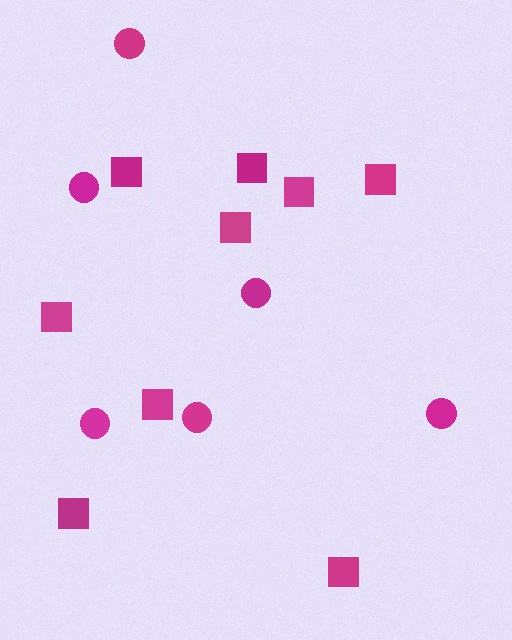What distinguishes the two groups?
There are 2 groups: one group of circles (6) and one group of squares (9).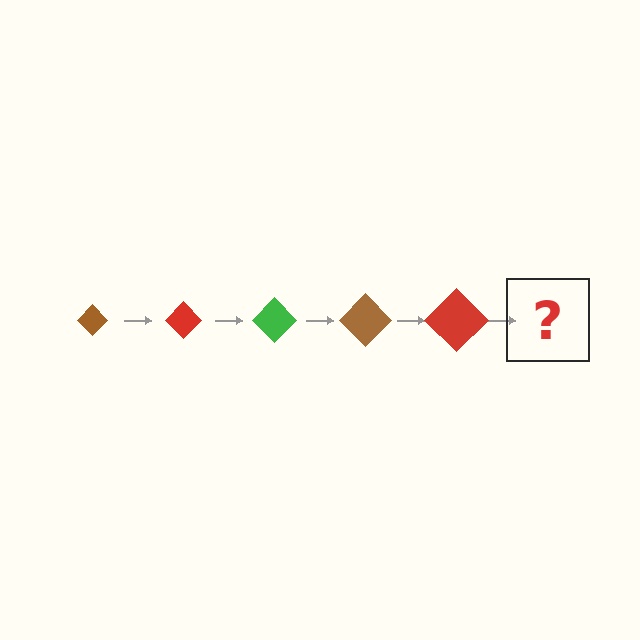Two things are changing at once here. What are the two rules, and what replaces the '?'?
The two rules are that the diamond grows larger each step and the color cycles through brown, red, and green. The '?' should be a green diamond, larger than the previous one.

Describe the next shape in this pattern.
It should be a green diamond, larger than the previous one.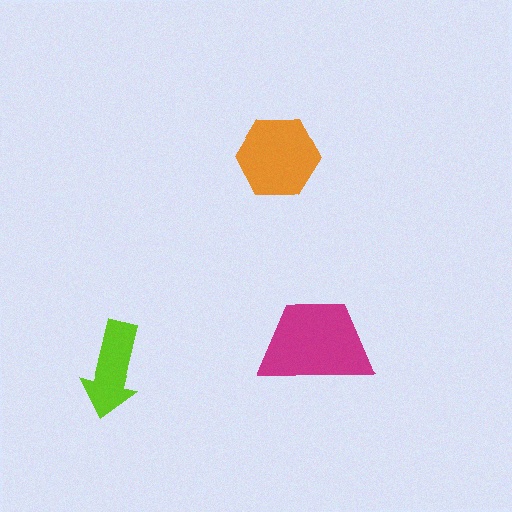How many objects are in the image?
There are 3 objects in the image.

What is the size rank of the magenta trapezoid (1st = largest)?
1st.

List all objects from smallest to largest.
The lime arrow, the orange hexagon, the magenta trapezoid.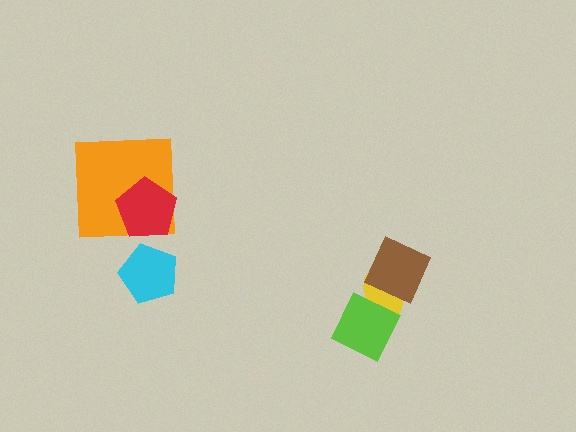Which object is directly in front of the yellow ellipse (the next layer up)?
The brown square is directly in front of the yellow ellipse.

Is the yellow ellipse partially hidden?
Yes, it is partially covered by another shape.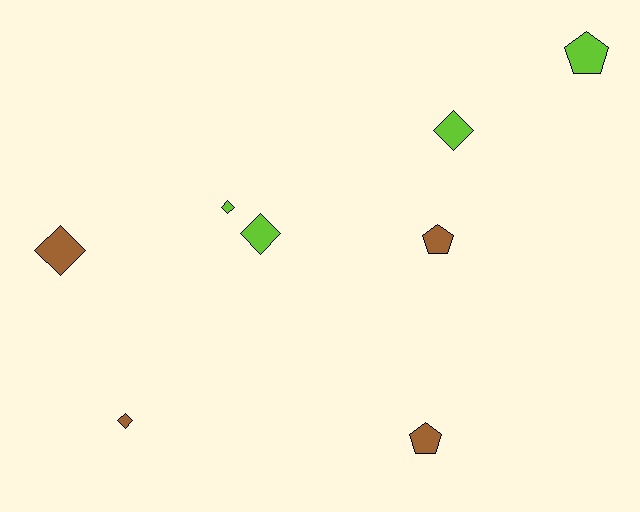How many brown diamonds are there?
There are 2 brown diamonds.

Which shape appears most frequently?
Diamond, with 5 objects.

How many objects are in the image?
There are 8 objects.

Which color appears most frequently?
Brown, with 4 objects.